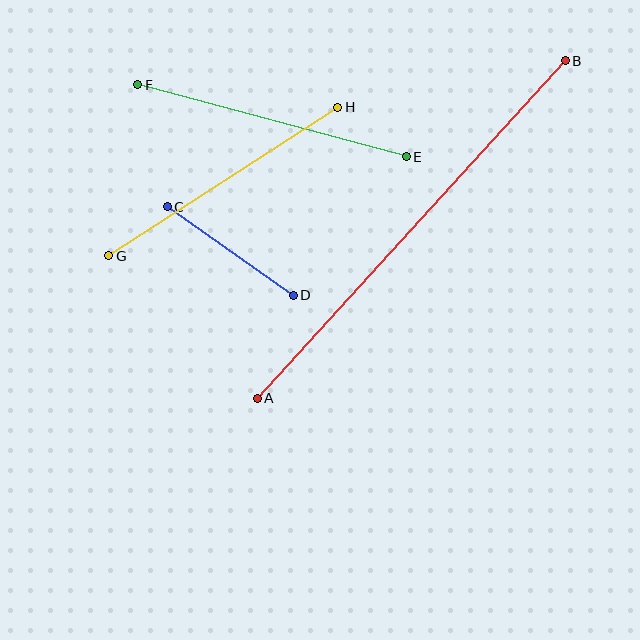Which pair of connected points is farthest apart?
Points A and B are farthest apart.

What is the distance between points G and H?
The distance is approximately 273 pixels.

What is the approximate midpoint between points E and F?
The midpoint is at approximately (272, 121) pixels.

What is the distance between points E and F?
The distance is approximately 278 pixels.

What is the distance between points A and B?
The distance is approximately 457 pixels.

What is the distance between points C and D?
The distance is approximately 154 pixels.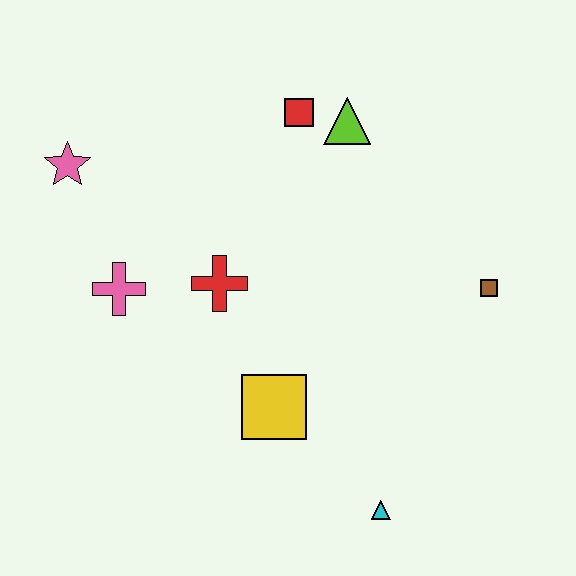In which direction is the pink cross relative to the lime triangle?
The pink cross is to the left of the lime triangle.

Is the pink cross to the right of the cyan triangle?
No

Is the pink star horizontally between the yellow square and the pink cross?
No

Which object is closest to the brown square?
The lime triangle is closest to the brown square.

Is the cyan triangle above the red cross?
No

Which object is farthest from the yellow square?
The pink star is farthest from the yellow square.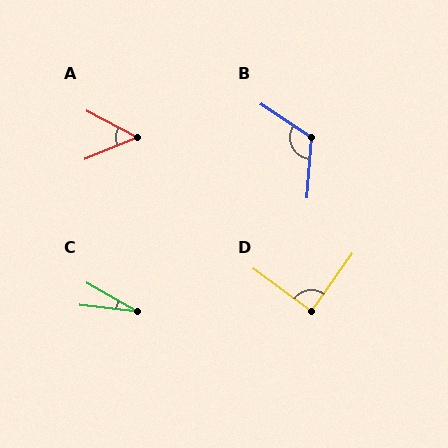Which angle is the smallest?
C, at approximately 23 degrees.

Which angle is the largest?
B, at approximately 120 degrees.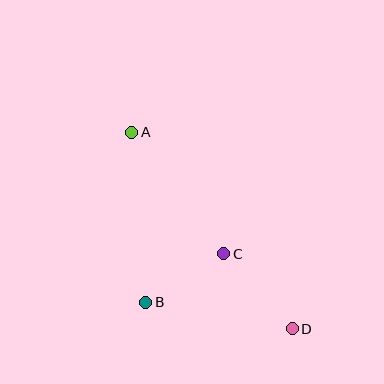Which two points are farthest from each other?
Points A and D are farthest from each other.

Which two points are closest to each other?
Points B and C are closest to each other.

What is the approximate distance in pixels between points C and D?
The distance between C and D is approximately 101 pixels.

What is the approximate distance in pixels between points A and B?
The distance between A and B is approximately 171 pixels.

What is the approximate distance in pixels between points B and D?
The distance between B and D is approximately 149 pixels.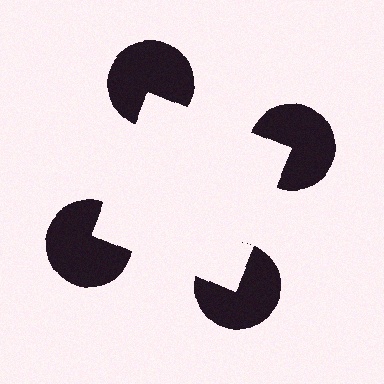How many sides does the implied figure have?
4 sides.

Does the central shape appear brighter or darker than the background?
It typically appears slightly brighter than the background, even though no actual brightness change is drawn.